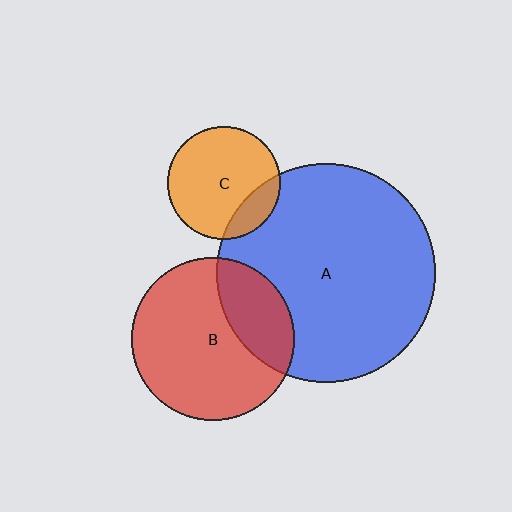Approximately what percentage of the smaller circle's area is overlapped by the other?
Approximately 25%.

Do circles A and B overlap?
Yes.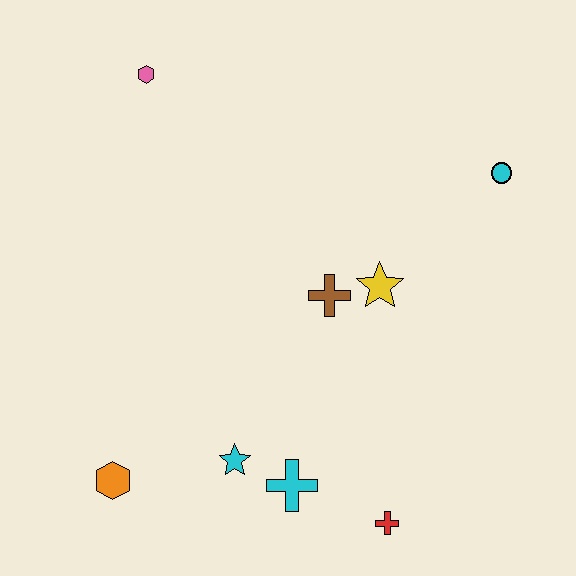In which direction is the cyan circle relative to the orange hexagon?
The cyan circle is to the right of the orange hexagon.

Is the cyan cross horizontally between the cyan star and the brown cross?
Yes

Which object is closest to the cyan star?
The cyan cross is closest to the cyan star.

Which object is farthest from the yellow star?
The orange hexagon is farthest from the yellow star.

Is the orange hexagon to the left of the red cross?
Yes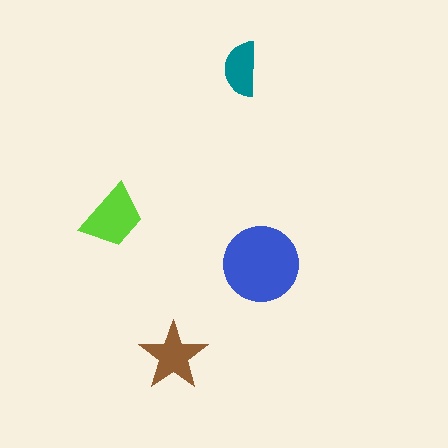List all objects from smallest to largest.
The teal semicircle, the brown star, the lime trapezoid, the blue circle.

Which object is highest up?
The teal semicircle is topmost.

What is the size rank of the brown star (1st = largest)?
3rd.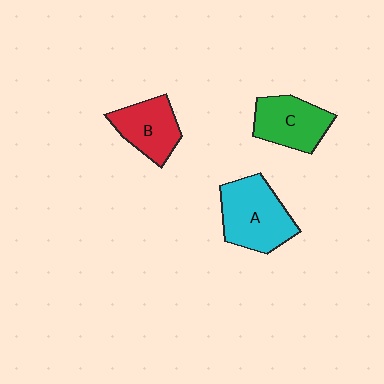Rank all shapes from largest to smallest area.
From largest to smallest: A (cyan), C (green), B (red).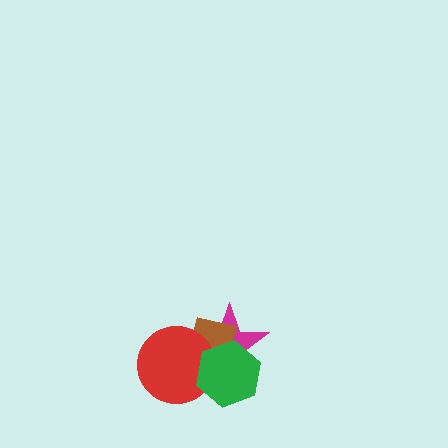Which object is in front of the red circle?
The green hexagon is in front of the red circle.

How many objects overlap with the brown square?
3 objects overlap with the brown square.